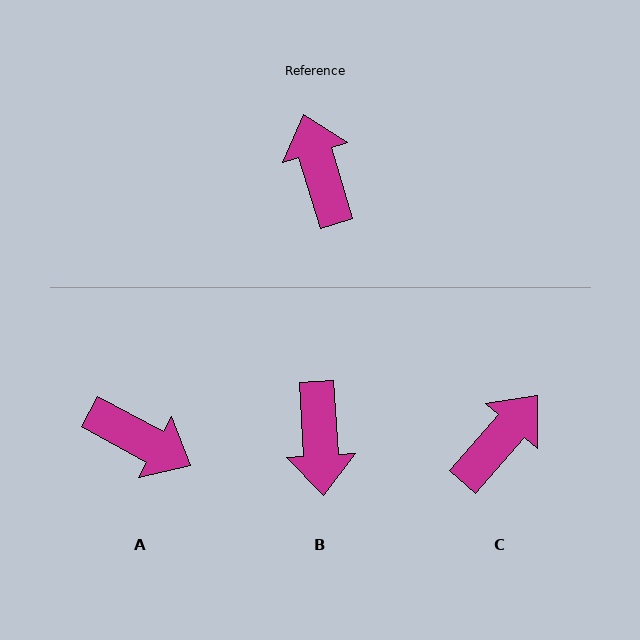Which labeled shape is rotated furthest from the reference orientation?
B, about 167 degrees away.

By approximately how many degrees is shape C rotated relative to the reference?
Approximately 58 degrees clockwise.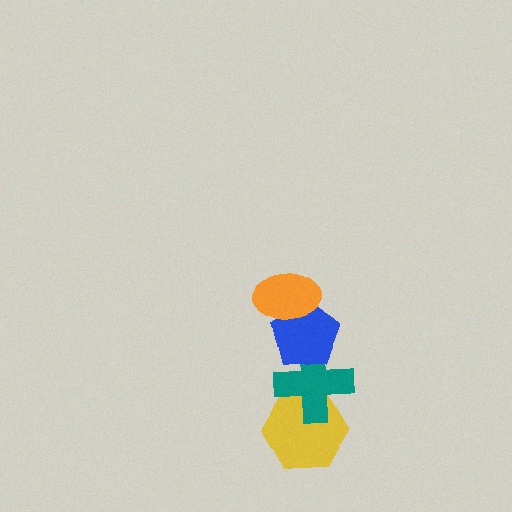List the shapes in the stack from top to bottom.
From top to bottom: the orange ellipse, the blue pentagon, the teal cross, the yellow hexagon.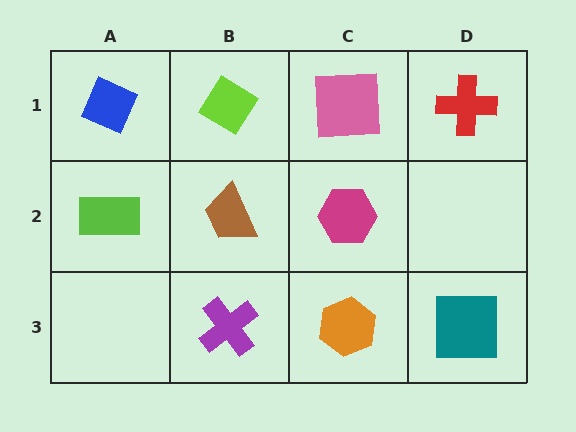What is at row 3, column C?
An orange hexagon.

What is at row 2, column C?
A magenta hexagon.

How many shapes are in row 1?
4 shapes.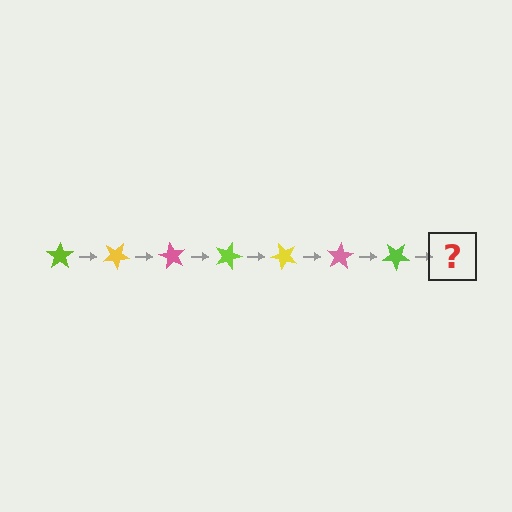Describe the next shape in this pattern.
It should be a yellow star, rotated 210 degrees from the start.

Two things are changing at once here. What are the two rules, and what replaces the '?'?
The two rules are that it rotates 30 degrees each step and the color cycles through lime, yellow, and pink. The '?' should be a yellow star, rotated 210 degrees from the start.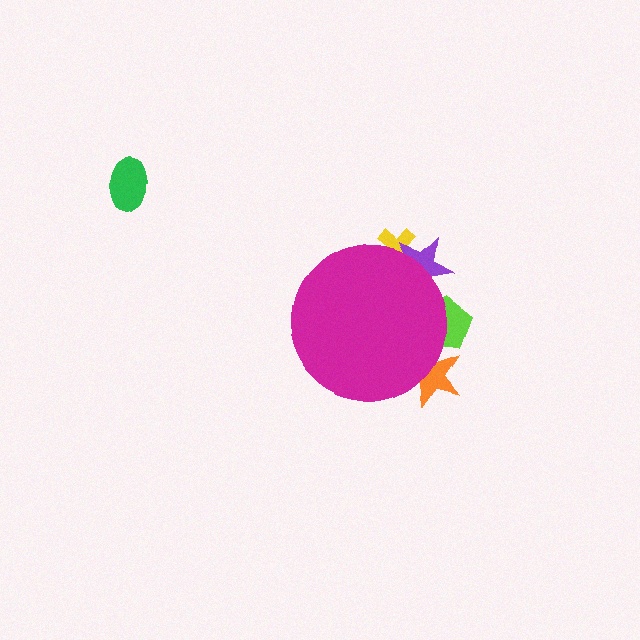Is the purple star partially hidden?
Yes, the purple star is partially hidden behind the magenta circle.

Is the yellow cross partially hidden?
Yes, the yellow cross is partially hidden behind the magenta circle.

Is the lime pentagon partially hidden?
Yes, the lime pentagon is partially hidden behind the magenta circle.